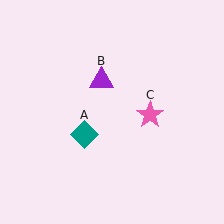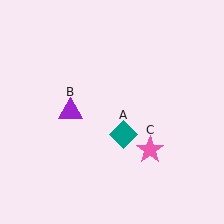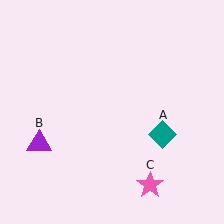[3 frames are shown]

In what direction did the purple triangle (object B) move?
The purple triangle (object B) moved down and to the left.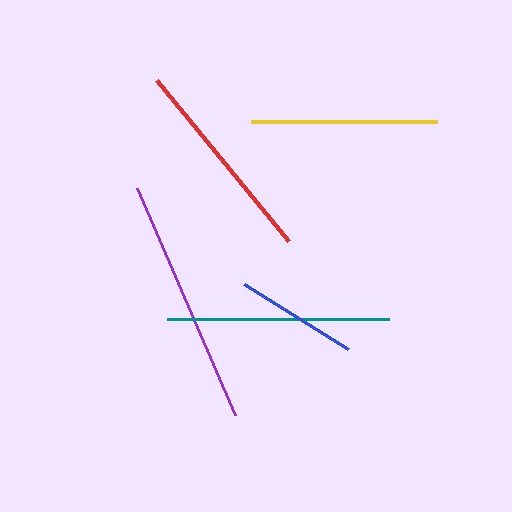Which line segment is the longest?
The purple line is the longest at approximately 247 pixels.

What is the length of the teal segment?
The teal segment is approximately 222 pixels long.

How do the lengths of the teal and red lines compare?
The teal and red lines are approximately the same length.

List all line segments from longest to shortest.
From longest to shortest: purple, teal, red, yellow, blue.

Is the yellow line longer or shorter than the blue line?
The yellow line is longer than the blue line.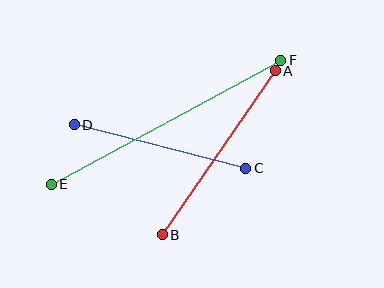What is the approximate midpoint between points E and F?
The midpoint is at approximately (166, 122) pixels.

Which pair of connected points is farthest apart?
Points E and F are farthest apart.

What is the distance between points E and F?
The distance is approximately 261 pixels.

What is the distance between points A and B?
The distance is approximately 199 pixels.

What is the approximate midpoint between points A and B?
The midpoint is at approximately (219, 153) pixels.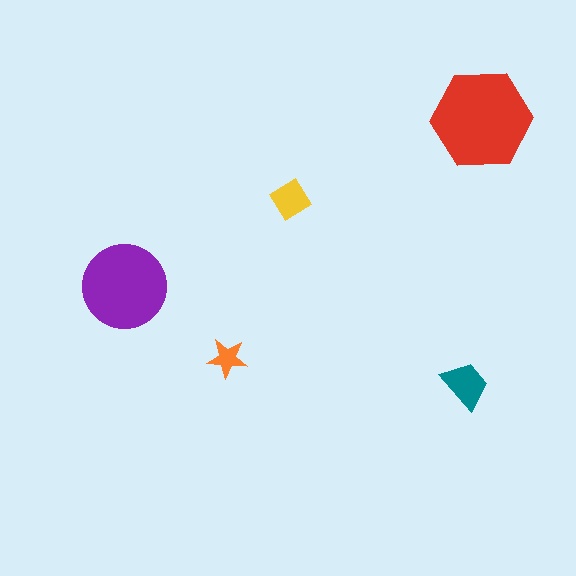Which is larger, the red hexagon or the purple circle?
The red hexagon.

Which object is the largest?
The red hexagon.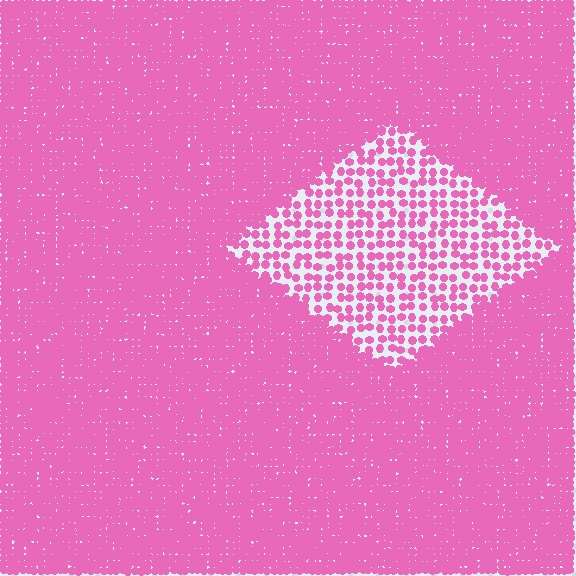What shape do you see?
I see a diamond.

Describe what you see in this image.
The image contains small pink elements arranged at two different densities. A diamond-shaped region is visible where the elements are less densely packed than the surrounding area.